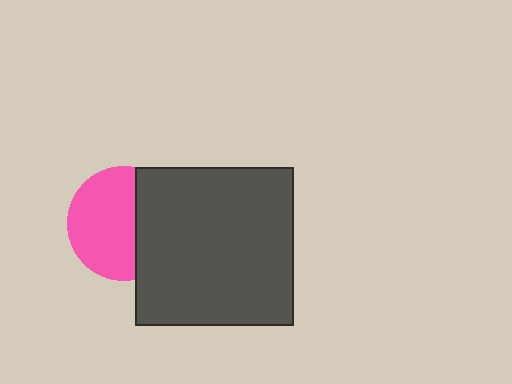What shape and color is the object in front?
The object in front is a dark gray square.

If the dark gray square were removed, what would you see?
You would see the complete pink circle.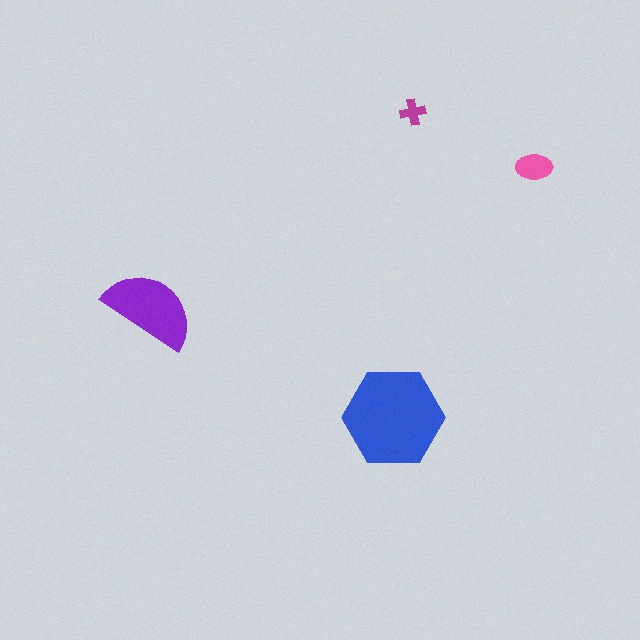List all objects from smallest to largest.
The magenta cross, the pink ellipse, the purple semicircle, the blue hexagon.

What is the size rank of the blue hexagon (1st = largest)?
1st.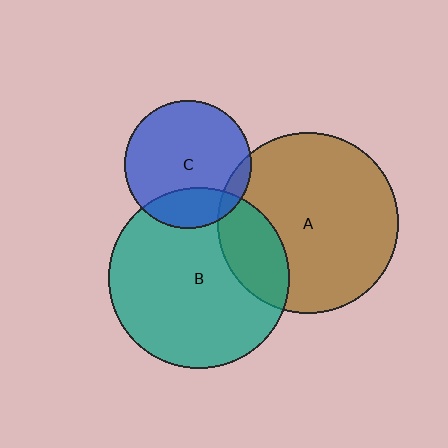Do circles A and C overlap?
Yes.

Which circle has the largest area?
Circle A (brown).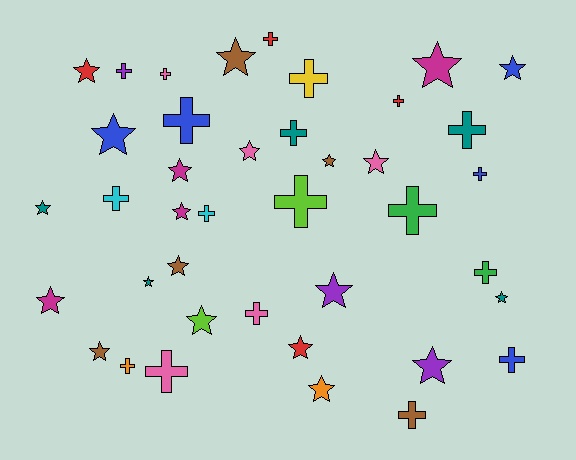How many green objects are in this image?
There are 2 green objects.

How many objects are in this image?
There are 40 objects.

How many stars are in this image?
There are 21 stars.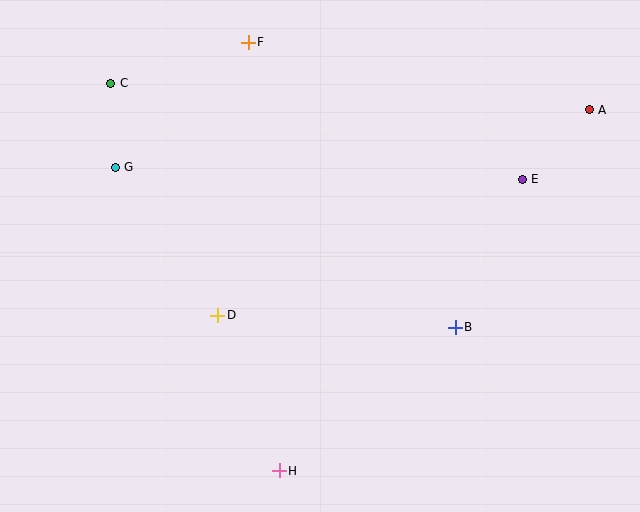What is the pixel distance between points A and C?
The distance between A and C is 479 pixels.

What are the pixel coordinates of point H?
Point H is at (279, 471).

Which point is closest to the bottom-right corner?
Point B is closest to the bottom-right corner.